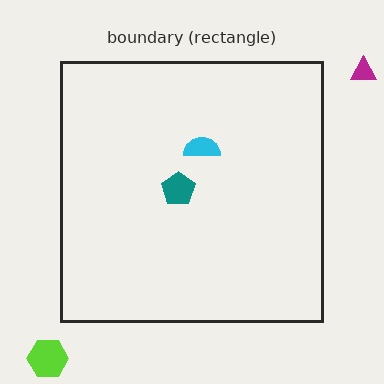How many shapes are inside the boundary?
2 inside, 2 outside.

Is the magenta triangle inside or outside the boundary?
Outside.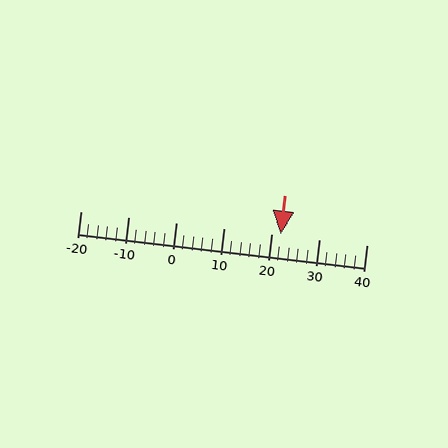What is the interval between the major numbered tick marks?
The major tick marks are spaced 10 units apart.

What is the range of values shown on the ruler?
The ruler shows values from -20 to 40.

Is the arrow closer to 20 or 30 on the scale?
The arrow is closer to 20.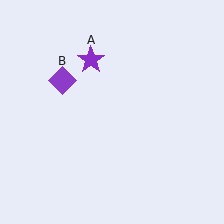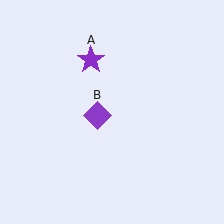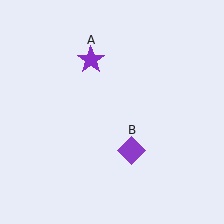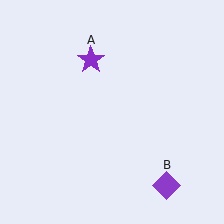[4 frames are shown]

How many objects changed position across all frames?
1 object changed position: purple diamond (object B).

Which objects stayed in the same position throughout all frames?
Purple star (object A) remained stationary.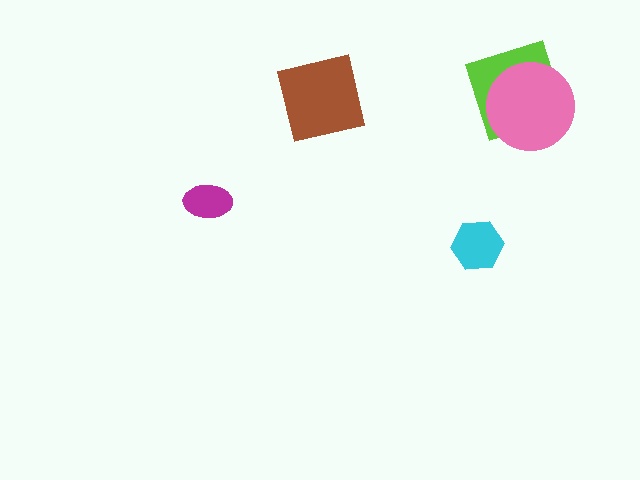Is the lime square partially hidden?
Yes, it is partially covered by another shape.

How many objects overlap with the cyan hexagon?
0 objects overlap with the cyan hexagon.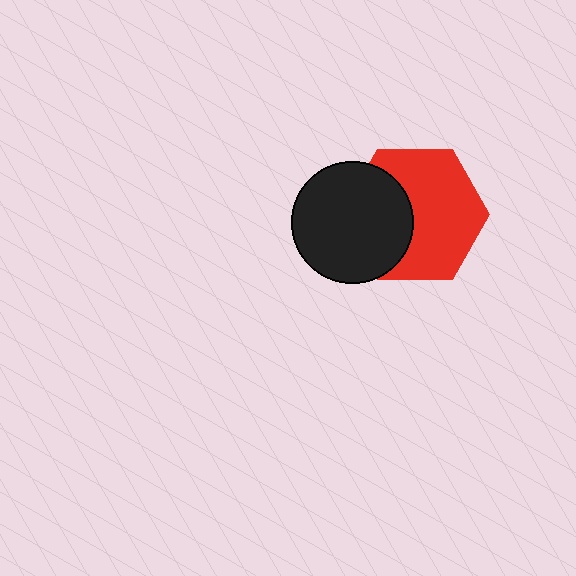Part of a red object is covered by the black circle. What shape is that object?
It is a hexagon.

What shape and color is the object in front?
The object in front is a black circle.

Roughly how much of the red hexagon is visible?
About half of it is visible (roughly 63%).